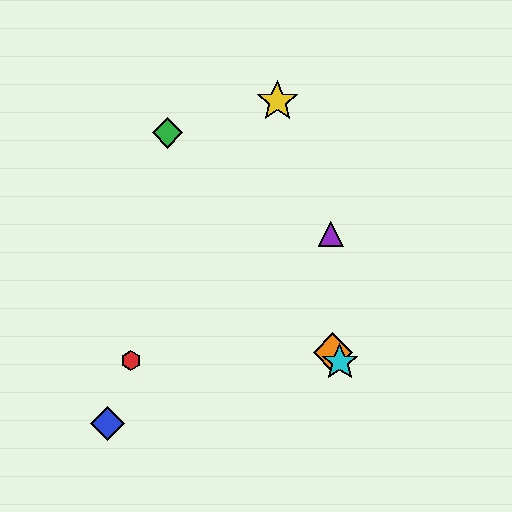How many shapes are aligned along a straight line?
3 shapes (the green diamond, the orange diamond, the cyan star) are aligned along a straight line.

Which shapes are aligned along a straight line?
The green diamond, the orange diamond, the cyan star are aligned along a straight line.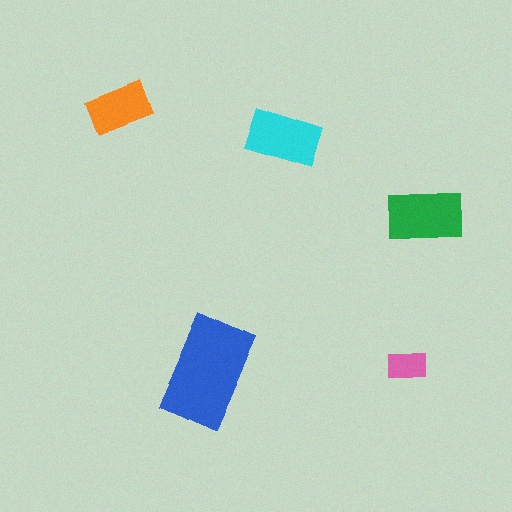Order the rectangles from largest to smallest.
the blue one, the green one, the cyan one, the orange one, the pink one.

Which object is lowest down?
The pink rectangle is bottommost.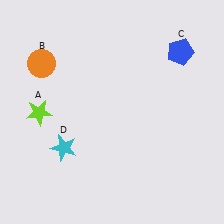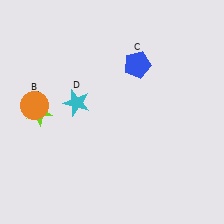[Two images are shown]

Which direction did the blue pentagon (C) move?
The blue pentagon (C) moved left.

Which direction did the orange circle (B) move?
The orange circle (B) moved down.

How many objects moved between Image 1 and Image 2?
3 objects moved between the two images.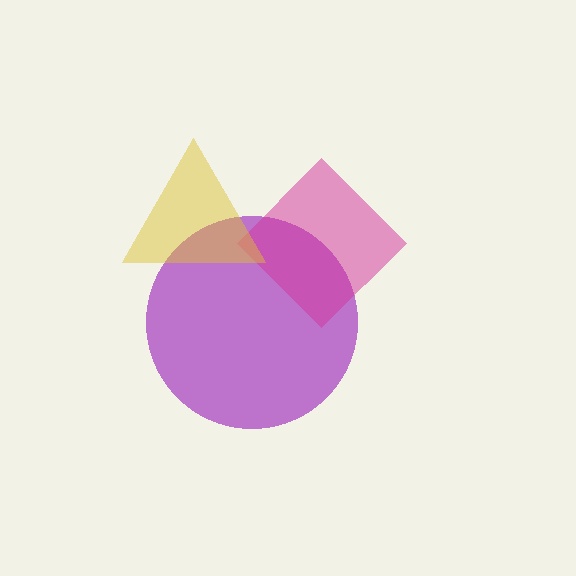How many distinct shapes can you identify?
There are 3 distinct shapes: a purple circle, a magenta diamond, a yellow triangle.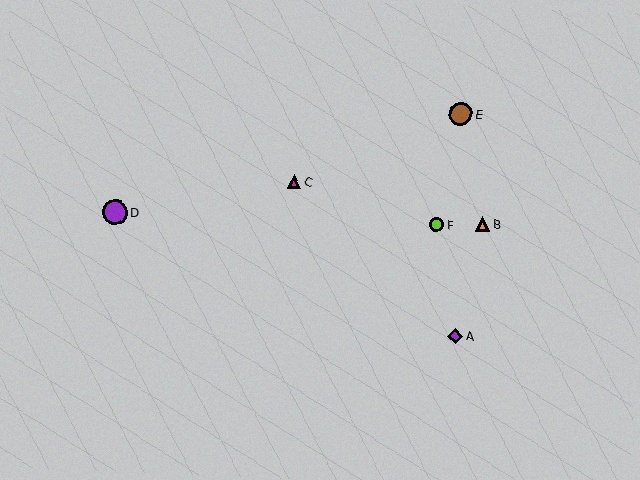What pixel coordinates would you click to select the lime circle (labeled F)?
Click at (437, 225) to select the lime circle F.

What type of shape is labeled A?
Shape A is a purple diamond.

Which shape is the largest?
The purple circle (labeled D) is the largest.